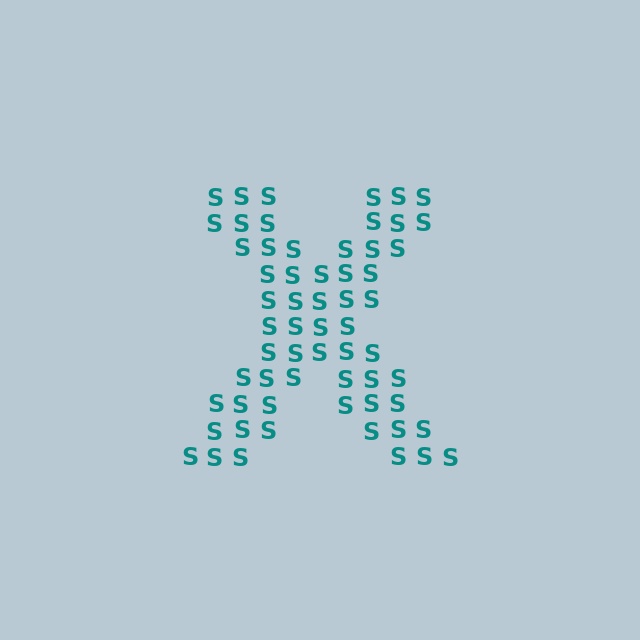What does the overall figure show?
The overall figure shows the letter X.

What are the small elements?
The small elements are letter S's.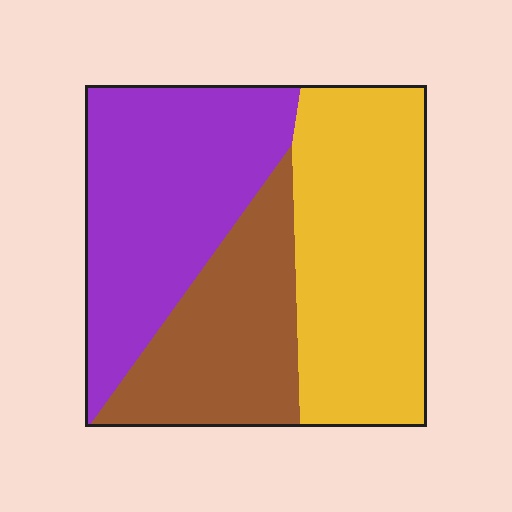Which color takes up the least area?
Brown, at roughly 25%.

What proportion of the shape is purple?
Purple covers 36% of the shape.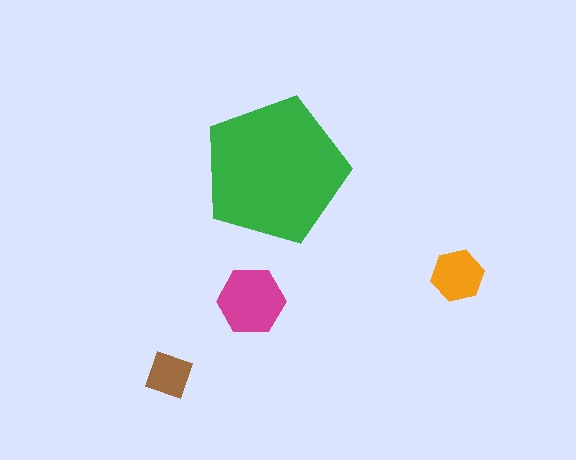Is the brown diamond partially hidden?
No, the brown diamond is fully visible.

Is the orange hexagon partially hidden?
No, the orange hexagon is fully visible.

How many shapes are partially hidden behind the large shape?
0 shapes are partially hidden.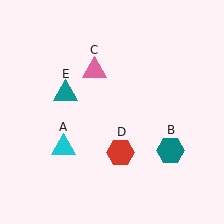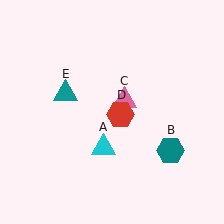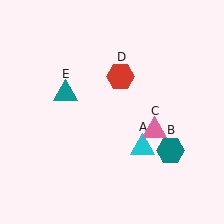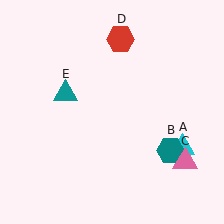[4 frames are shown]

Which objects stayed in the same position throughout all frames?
Teal hexagon (object B) and teal triangle (object E) remained stationary.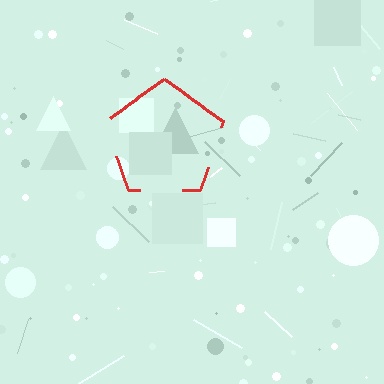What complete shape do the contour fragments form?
The contour fragments form a pentagon.